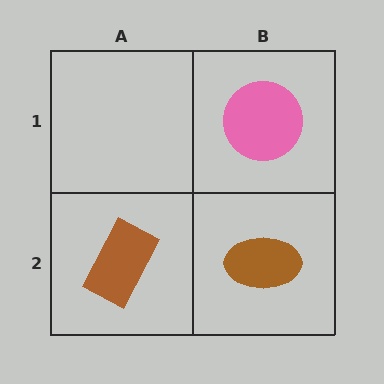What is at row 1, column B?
A pink circle.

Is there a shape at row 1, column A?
No, that cell is empty.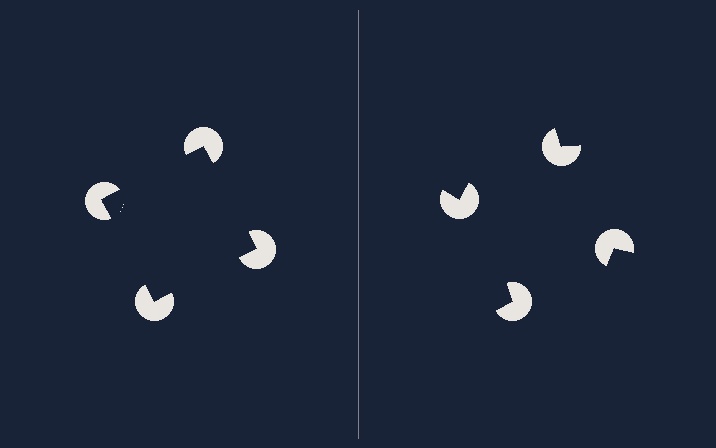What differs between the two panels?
The pac-man discs are positioned identically on both sides; only the wedge orientations differ. On the left they align to a square; on the right they are misaligned.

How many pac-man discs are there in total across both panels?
8 — 4 on each side.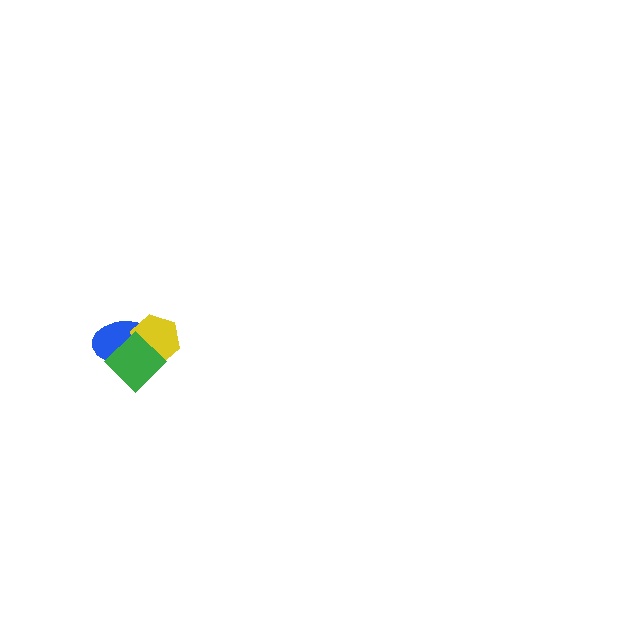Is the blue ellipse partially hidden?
Yes, it is partially covered by another shape.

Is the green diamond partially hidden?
No, no other shape covers it.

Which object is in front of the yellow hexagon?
The green diamond is in front of the yellow hexagon.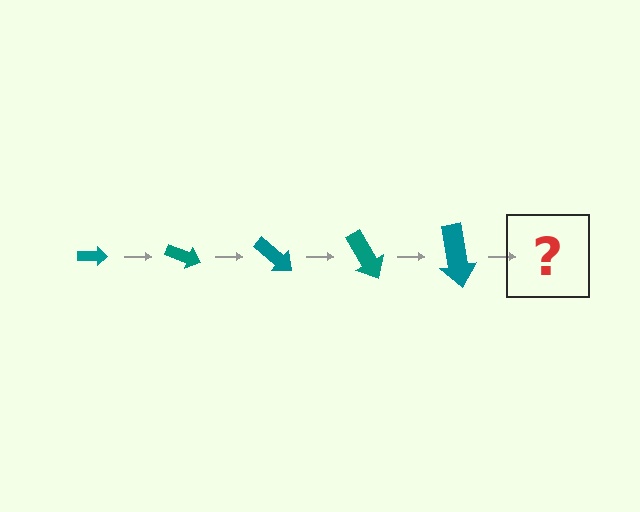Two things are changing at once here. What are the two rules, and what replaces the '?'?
The two rules are that the arrow grows larger each step and it rotates 20 degrees each step. The '?' should be an arrow, larger than the previous one and rotated 100 degrees from the start.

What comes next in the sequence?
The next element should be an arrow, larger than the previous one and rotated 100 degrees from the start.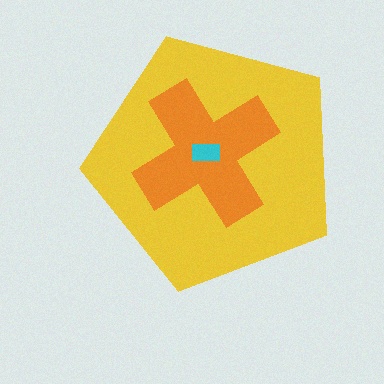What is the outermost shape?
The yellow pentagon.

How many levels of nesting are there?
3.